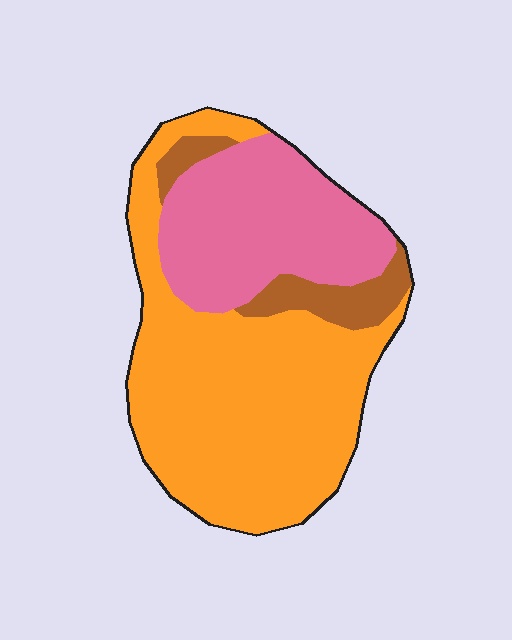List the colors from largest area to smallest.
From largest to smallest: orange, pink, brown.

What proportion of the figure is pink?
Pink takes up between a sixth and a third of the figure.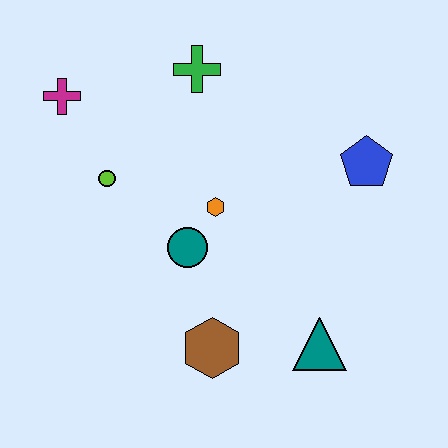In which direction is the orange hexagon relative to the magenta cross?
The orange hexagon is to the right of the magenta cross.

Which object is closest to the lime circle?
The magenta cross is closest to the lime circle.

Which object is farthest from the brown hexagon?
The magenta cross is farthest from the brown hexagon.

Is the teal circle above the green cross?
No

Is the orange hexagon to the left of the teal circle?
No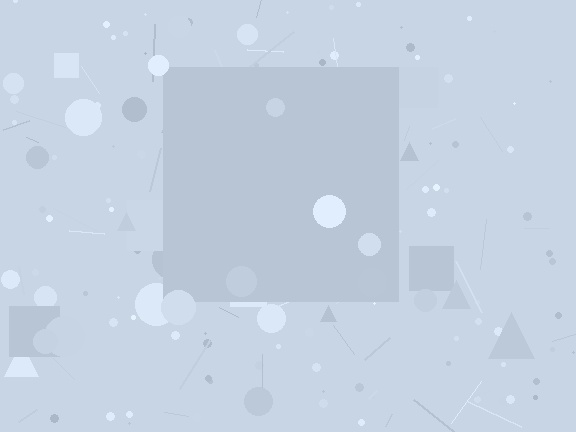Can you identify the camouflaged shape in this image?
The camouflaged shape is a square.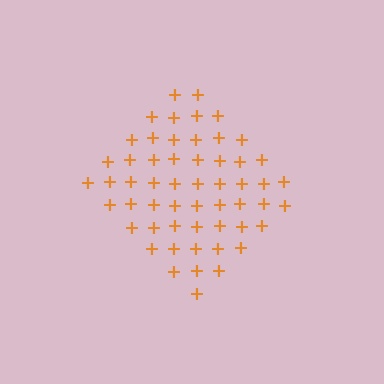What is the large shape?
The large shape is a diamond.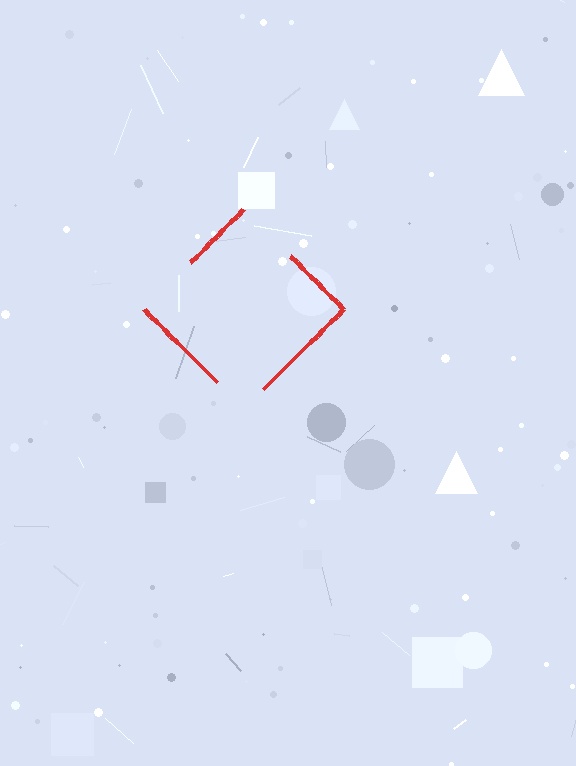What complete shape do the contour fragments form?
The contour fragments form a diamond.